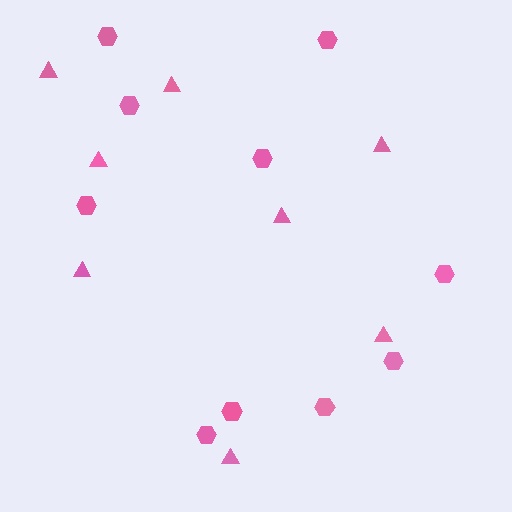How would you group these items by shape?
There are 2 groups: one group of hexagons (10) and one group of triangles (8).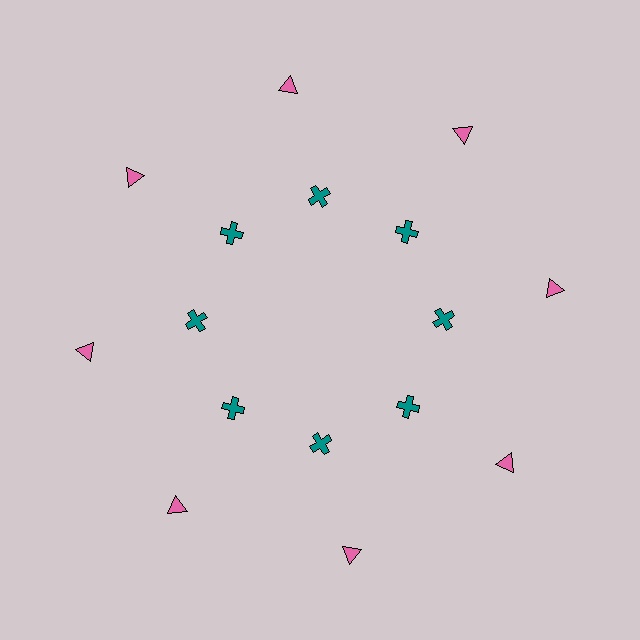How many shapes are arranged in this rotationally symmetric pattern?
There are 16 shapes, arranged in 8 groups of 2.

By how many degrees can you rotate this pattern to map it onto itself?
The pattern maps onto itself every 45 degrees of rotation.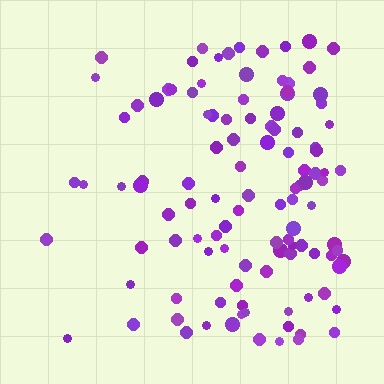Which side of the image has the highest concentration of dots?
The right.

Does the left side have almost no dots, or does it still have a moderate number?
Still a moderate number, just noticeably fewer than the right.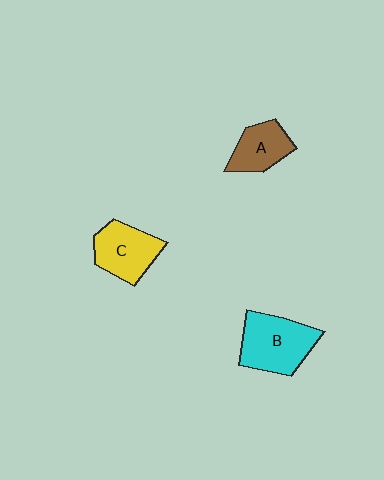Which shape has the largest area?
Shape B (cyan).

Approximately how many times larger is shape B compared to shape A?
Approximately 1.6 times.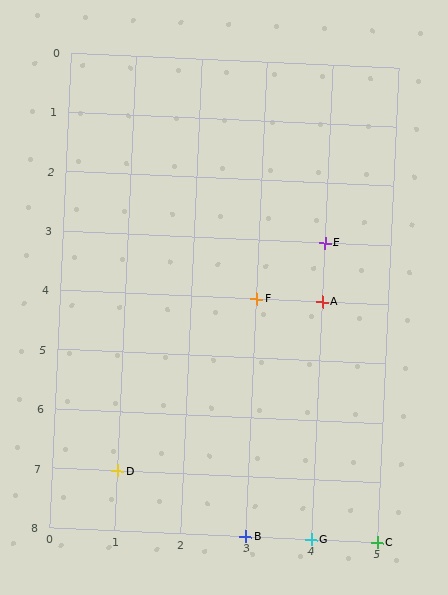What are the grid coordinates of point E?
Point E is at grid coordinates (4, 3).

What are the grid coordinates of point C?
Point C is at grid coordinates (5, 8).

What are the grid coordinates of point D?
Point D is at grid coordinates (1, 7).